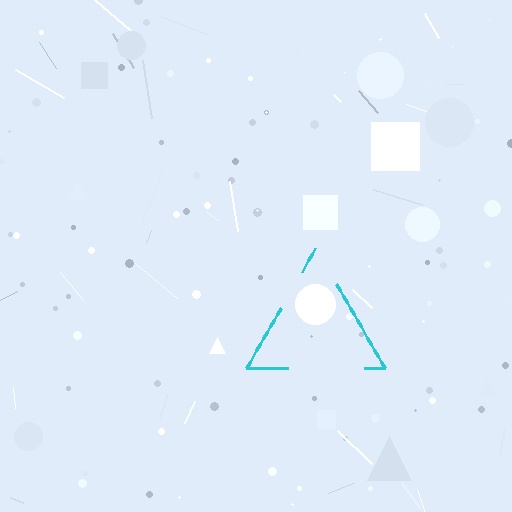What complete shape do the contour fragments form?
The contour fragments form a triangle.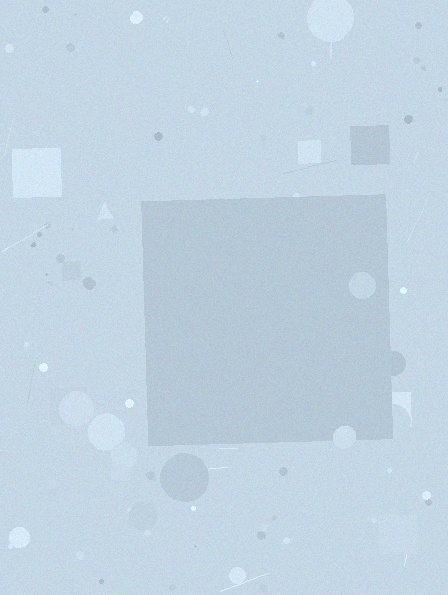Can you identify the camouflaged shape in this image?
The camouflaged shape is a square.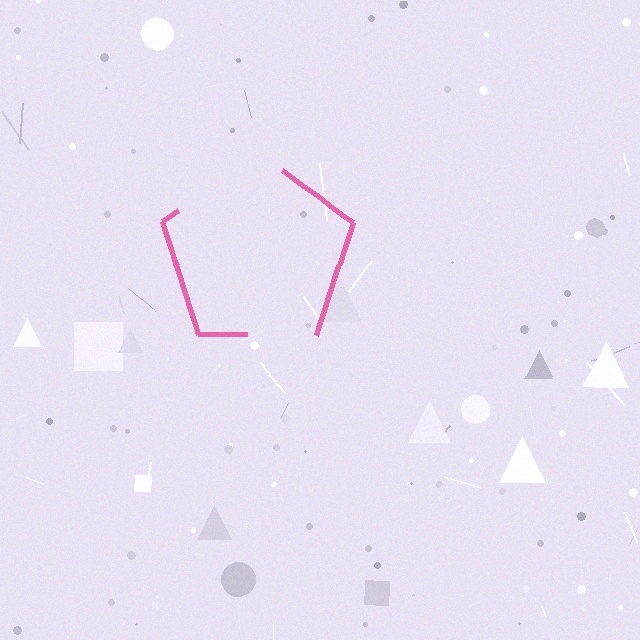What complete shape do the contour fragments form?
The contour fragments form a pentagon.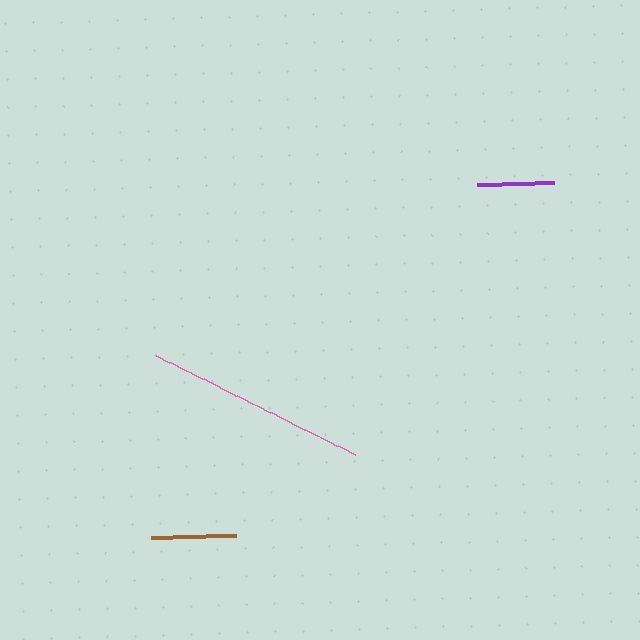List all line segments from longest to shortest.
From longest to shortest: pink, brown, purple.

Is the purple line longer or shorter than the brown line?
The brown line is longer than the purple line.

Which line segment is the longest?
The pink line is the longest at approximately 222 pixels.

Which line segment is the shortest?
The purple line is the shortest at approximately 77 pixels.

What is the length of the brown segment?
The brown segment is approximately 85 pixels long.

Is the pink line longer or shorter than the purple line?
The pink line is longer than the purple line.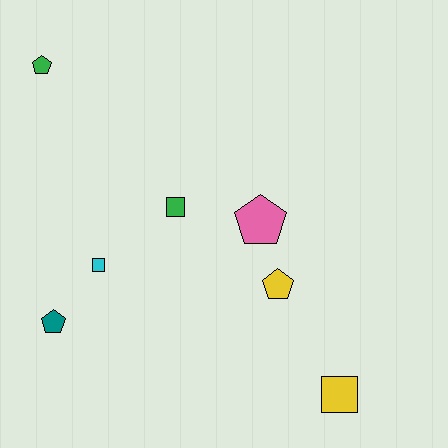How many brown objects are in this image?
There are no brown objects.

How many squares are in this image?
There are 3 squares.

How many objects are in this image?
There are 7 objects.